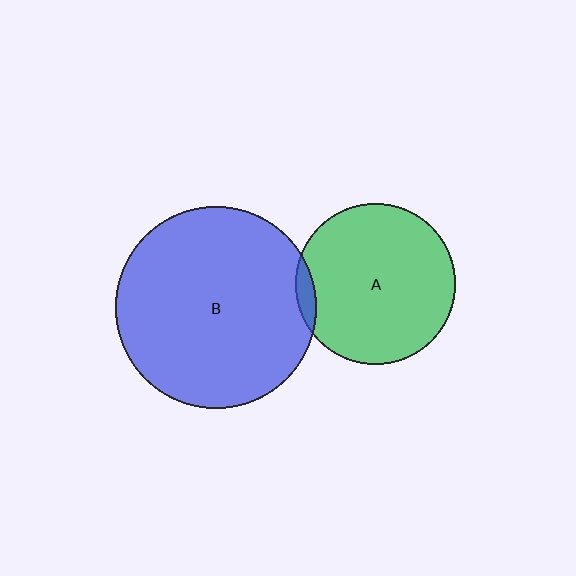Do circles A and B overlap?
Yes.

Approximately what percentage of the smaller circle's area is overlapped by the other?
Approximately 5%.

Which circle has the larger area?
Circle B (blue).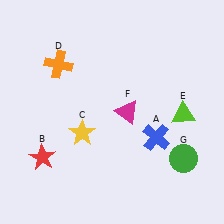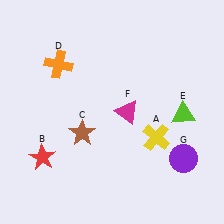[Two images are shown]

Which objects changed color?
A changed from blue to yellow. C changed from yellow to brown. G changed from green to purple.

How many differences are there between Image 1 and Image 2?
There are 3 differences between the two images.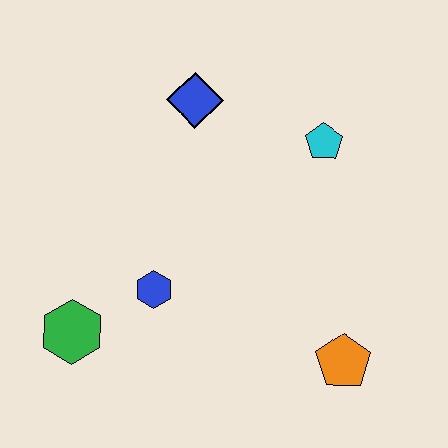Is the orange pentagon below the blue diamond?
Yes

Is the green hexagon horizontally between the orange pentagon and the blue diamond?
No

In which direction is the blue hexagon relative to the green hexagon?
The blue hexagon is to the right of the green hexagon.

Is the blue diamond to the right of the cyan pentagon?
No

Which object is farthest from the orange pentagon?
The blue diamond is farthest from the orange pentagon.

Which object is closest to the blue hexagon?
The green hexagon is closest to the blue hexagon.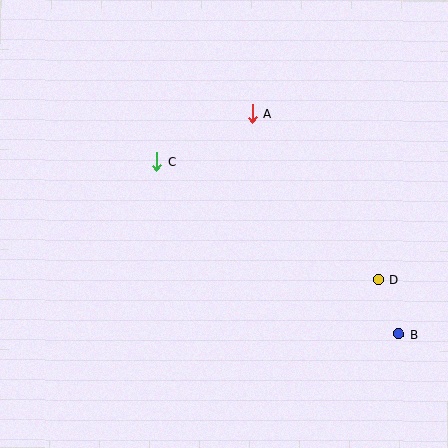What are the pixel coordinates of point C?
Point C is at (157, 162).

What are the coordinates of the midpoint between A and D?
The midpoint between A and D is at (316, 197).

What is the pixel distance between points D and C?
The distance between D and C is 251 pixels.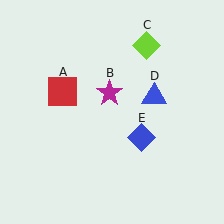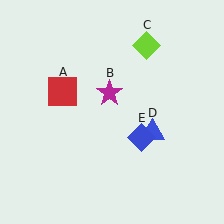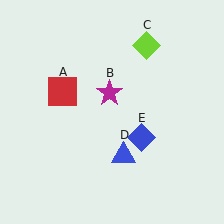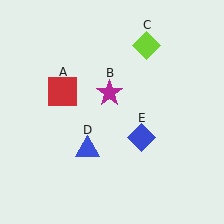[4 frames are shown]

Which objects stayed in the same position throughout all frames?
Red square (object A) and magenta star (object B) and lime diamond (object C) and blue diamond (object E) remained stationary.